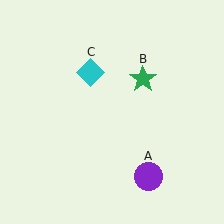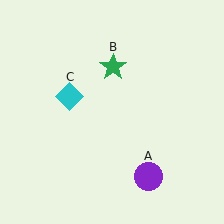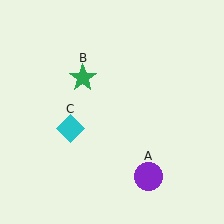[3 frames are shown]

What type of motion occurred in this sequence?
The green star (object B), cyan diamond (object C) rotated counterclockwise around the center of the scene.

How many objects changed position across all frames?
2 objects changed position: green star (object B), cyan diamond (object C).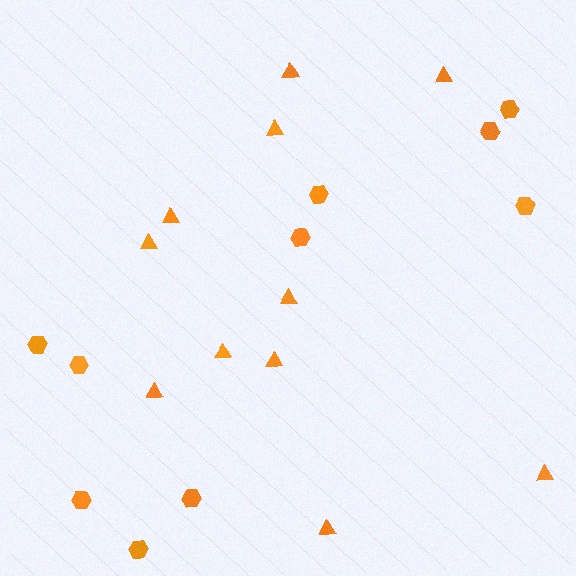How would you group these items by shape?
There are 2 groups: one group of hexagons (10) and one group of triangles (11).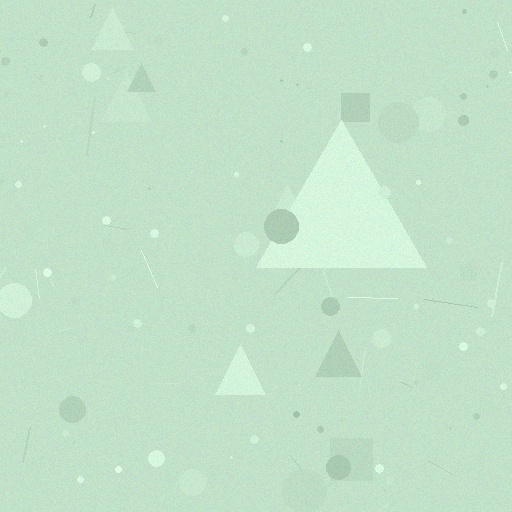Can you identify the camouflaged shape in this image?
The camouflaged shape is a triangle.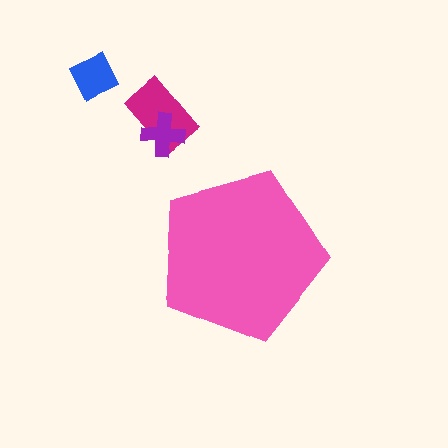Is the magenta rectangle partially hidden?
No, the magenta rectangle is fully visible.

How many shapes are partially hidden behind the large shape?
0 shapes are partially hidden.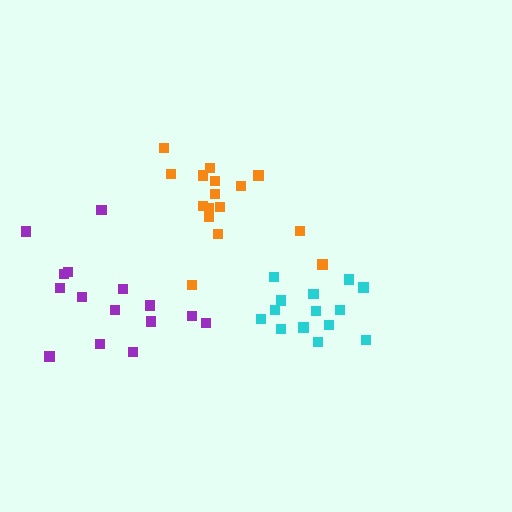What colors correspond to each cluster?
The clusters are colored: cyan, orange, purple.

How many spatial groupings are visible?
There are 3 spatial groupings.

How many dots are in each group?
Group 1: 14 dots, Group 2: 16 dots, Group 3: 15 dots (45 total).